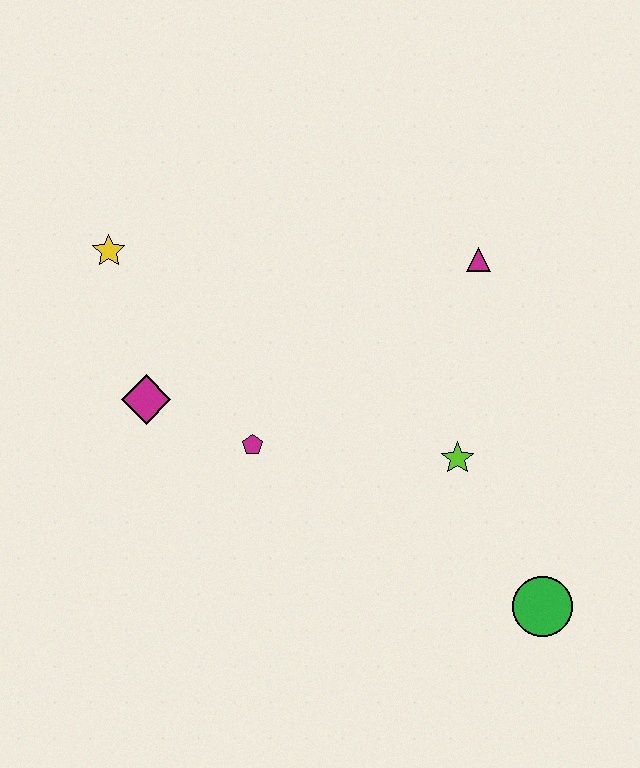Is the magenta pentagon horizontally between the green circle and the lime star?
No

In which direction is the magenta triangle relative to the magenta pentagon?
The magenta triangle is to the right of the magenta pentagon.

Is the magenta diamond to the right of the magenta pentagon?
No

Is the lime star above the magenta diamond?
No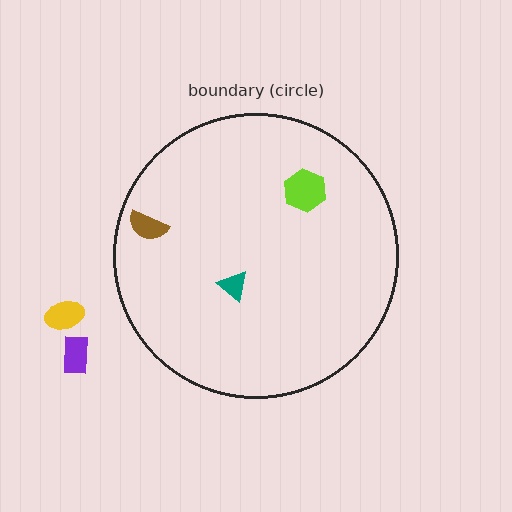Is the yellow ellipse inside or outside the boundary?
Outside.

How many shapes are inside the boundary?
3 inside, 2 outside.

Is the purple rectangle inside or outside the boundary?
Outside.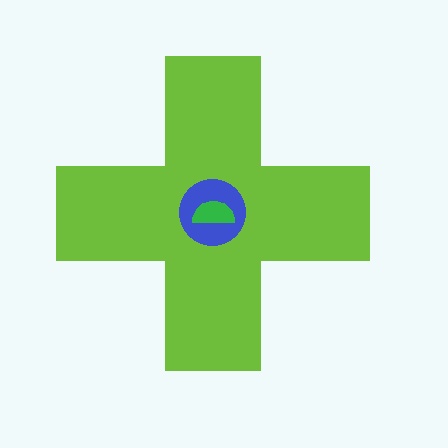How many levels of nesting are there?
3.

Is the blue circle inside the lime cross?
Yes.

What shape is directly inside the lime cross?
The blue circle.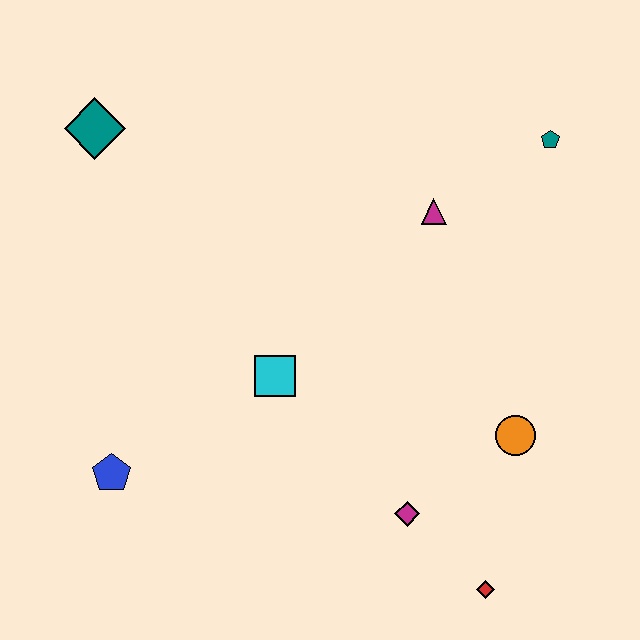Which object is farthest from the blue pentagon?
The teal pentagon is farthest from the blue pentagon.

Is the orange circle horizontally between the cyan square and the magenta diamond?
No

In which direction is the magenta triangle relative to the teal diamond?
The magenta triangle is to the right of the teal diamond.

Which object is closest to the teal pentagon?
The magenta triangle is closest to the teal pentagon.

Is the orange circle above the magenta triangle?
No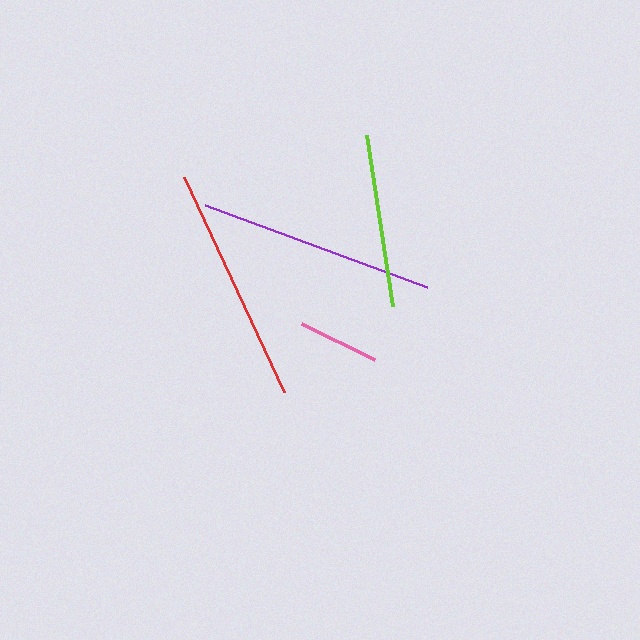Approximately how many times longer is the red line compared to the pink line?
The red line is approximately 2.9 times the length of the pink line.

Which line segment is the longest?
The red line is the longest at approximately 237 pixels.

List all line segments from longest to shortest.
From longest to shortest: red, purple, lime, pink.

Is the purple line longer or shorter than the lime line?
The purple line is longer than the lime line.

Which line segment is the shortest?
The pink line is the shortest at approximately 81 pixels.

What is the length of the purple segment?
The purple segment is approximately 236 pixels long.